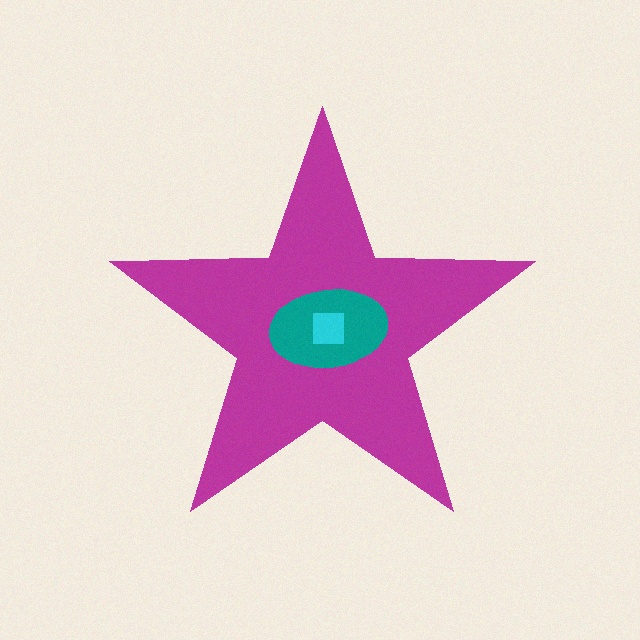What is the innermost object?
The cyan square.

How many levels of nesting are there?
3.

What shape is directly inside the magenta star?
The teal ellipse.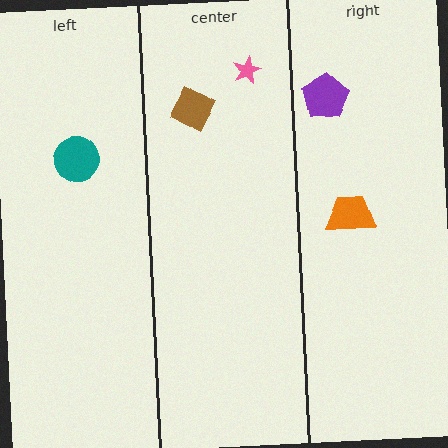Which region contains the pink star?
The center region.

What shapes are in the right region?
The orange trapezoid, the purple pentagon.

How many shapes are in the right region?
2.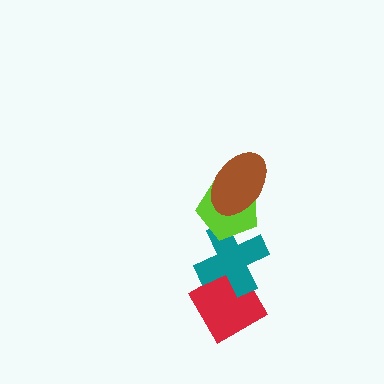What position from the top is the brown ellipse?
The brown ellipse is 1st from the top.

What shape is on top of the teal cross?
The lime pentagon is on top of the teal cross.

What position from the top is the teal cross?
The teal cross is 3rd from the top.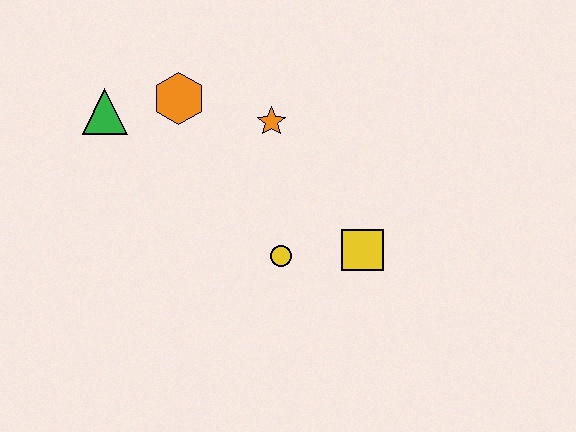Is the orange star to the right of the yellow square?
No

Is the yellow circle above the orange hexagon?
No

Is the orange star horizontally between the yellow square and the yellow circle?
No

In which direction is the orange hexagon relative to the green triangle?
The orange hexagon is to the right of the green triangle.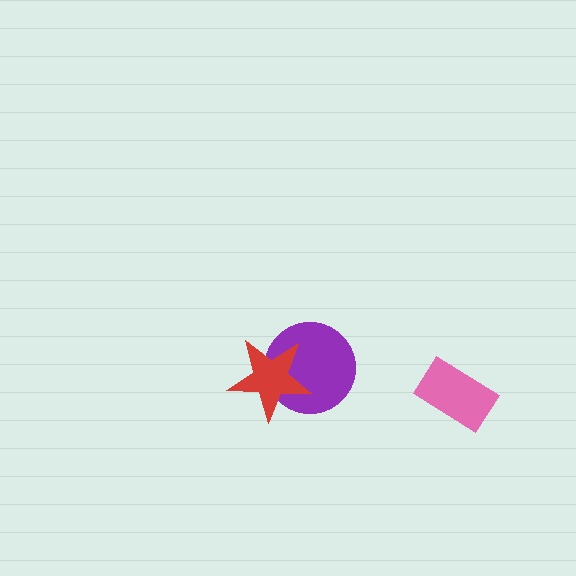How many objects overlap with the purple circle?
1 object overlaps with the purple circle.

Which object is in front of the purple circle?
The red star is in front of the purple circle.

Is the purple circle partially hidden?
Yes, it is partially covered by another shape.